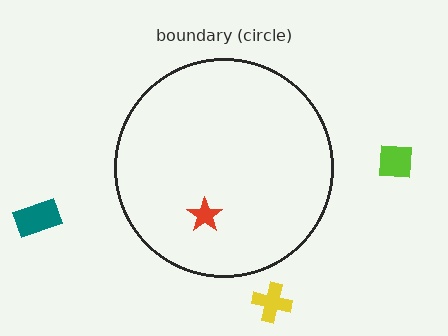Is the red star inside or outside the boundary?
Inside.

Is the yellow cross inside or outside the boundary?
Outside.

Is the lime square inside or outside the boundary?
Outside.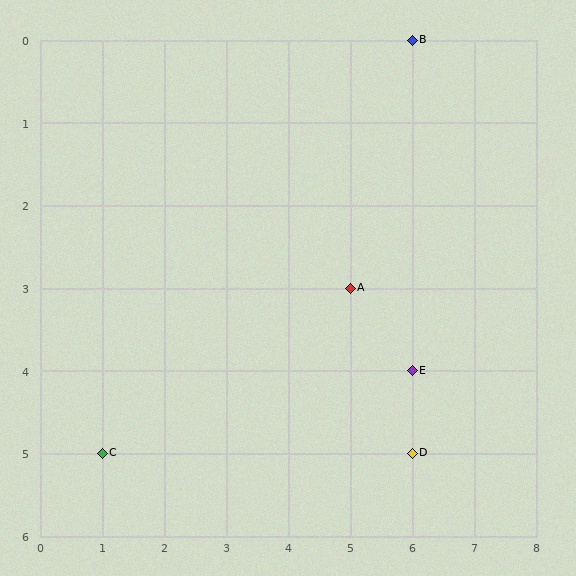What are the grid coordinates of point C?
Point C is at grid coordinates (1, 5).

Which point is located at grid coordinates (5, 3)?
Point A is at (5, 3).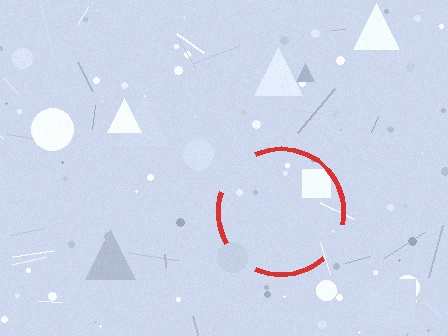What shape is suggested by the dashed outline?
The dashed outline suggests a circle.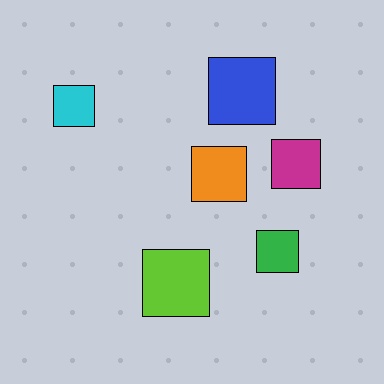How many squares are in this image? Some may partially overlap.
There are 6 squares.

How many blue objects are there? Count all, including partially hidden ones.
There is 1 blue object.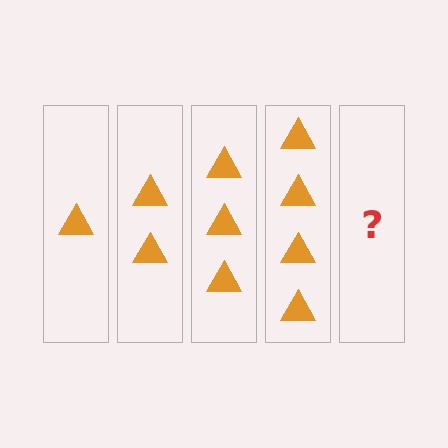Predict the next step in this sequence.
The next step is 5 triangles.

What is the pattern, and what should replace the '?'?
The pattern is that each step adds one more triangle. The '?' should be 5 triangles.